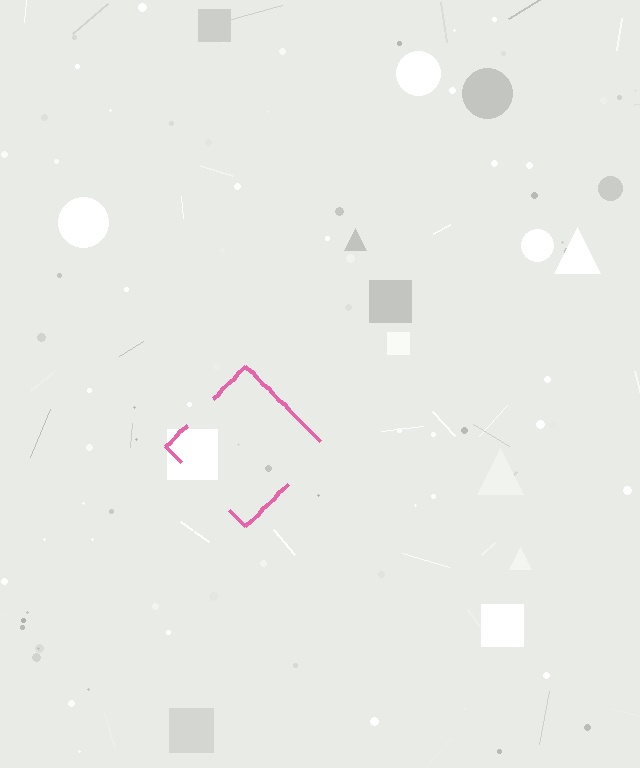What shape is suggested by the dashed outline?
The dashed outline suggests a diamond.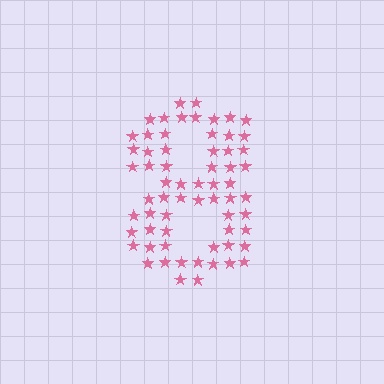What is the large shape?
The large shape is the digit 8.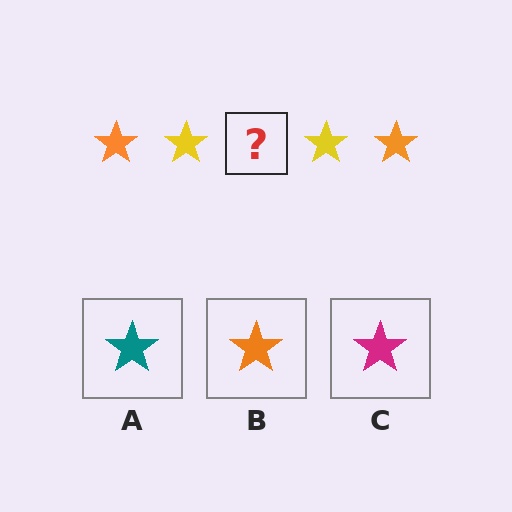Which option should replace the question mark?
Option B.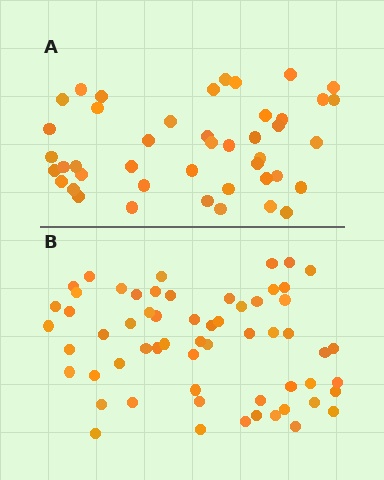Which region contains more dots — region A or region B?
Region B (the bottom region) has more dots.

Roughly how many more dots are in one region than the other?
Region B has approximately 15 more dots than region A.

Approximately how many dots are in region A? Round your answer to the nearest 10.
About 40 dots. (The exact count is 44, which rounds to 40.)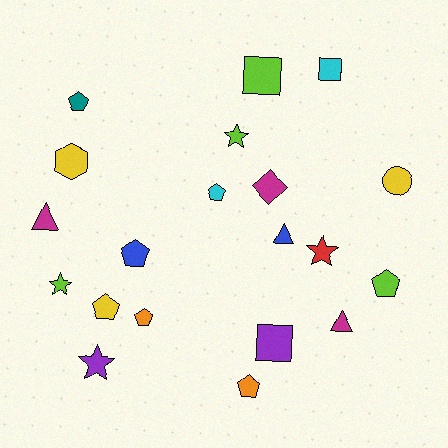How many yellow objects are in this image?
There are 3 yellow objects.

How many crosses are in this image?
There are no crosses.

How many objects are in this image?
There are 20 objects.